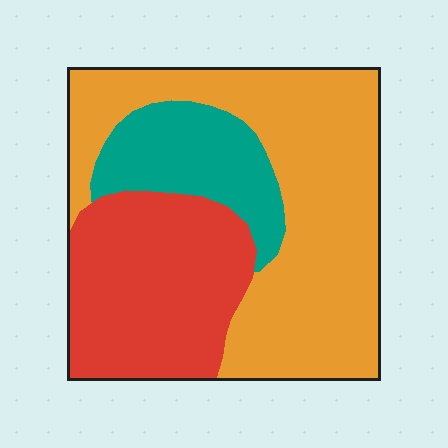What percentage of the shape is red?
Red covers roughly 30% of the shape.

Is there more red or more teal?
Red.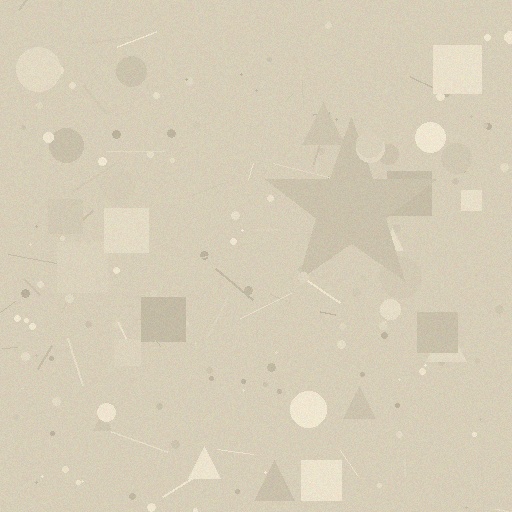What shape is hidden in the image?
A star is hidden in the image.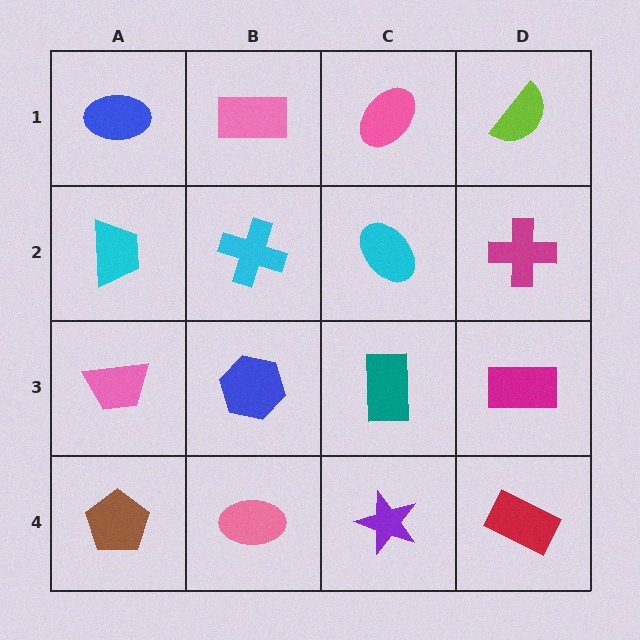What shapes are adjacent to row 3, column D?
A magenta cross (row 2, column D), a red rectangle (row 4, column D), a teal rectangle (row 3, column C).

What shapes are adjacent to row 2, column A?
A blue ellipse (row 1, column A), a pink trapezoid (row 3, column A), a cyan cross (row 2, column B).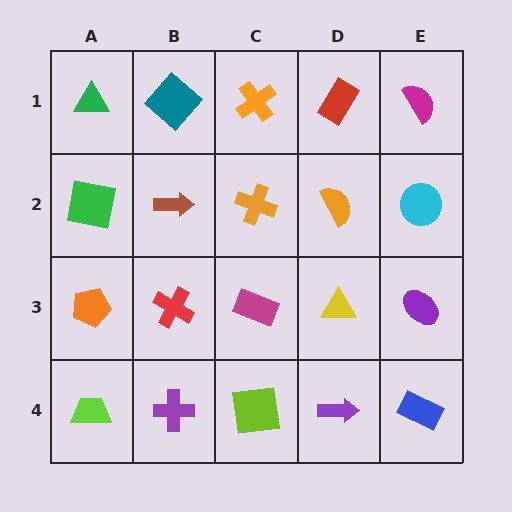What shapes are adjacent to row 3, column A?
A green square (row 2, column A), a lime trapezoid (row 4, column A), a red cross (row 3, column B).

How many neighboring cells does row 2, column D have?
4.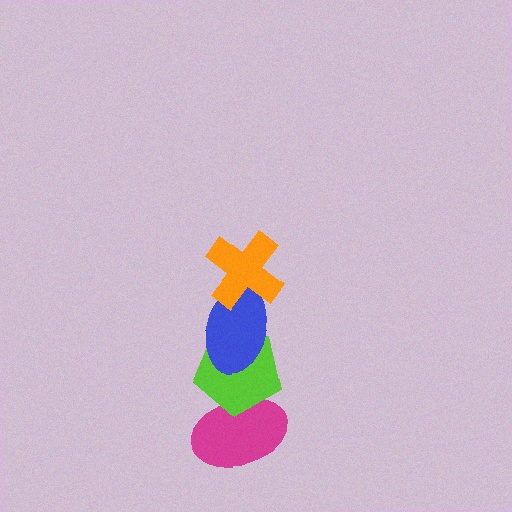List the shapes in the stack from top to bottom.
From top to bottom: the orange cross, the blue ellipse, the lime pentagon, the magenta ellipse.